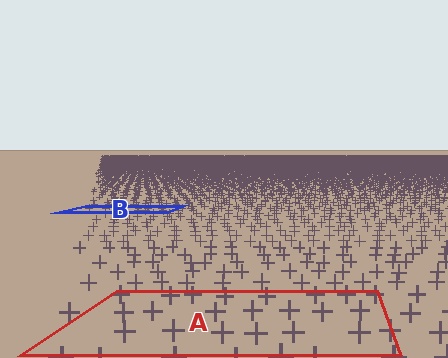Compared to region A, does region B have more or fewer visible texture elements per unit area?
Region B has more texture elements per unit area — they are packed more densely because it is farther away.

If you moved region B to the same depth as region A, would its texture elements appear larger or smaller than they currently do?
They would appear larger. At a closer depth, the same texture elements are projected at a bigger on-screen size.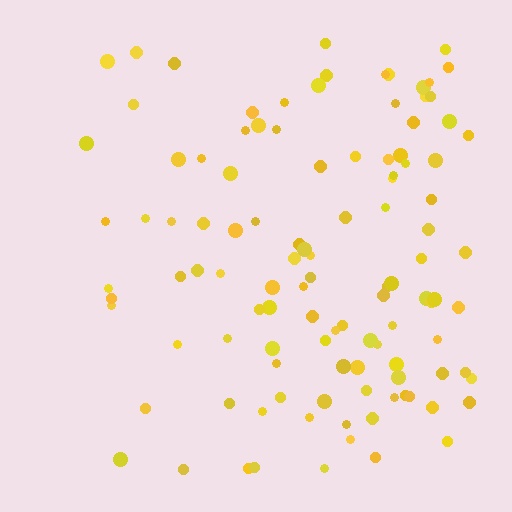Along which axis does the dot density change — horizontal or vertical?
Horizontal.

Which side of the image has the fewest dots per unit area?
The left.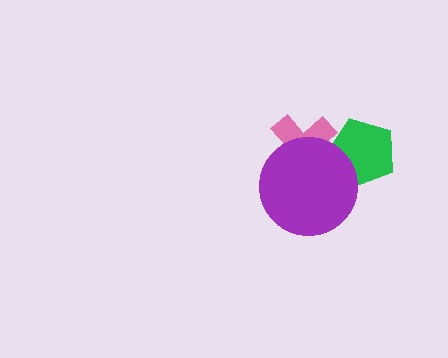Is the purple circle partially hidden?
No, no other shape covers it.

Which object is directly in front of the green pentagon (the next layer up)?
The pink cross is directly in front of the green pentagon.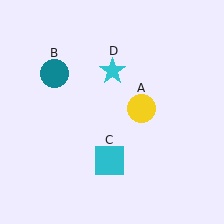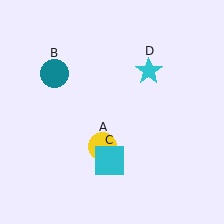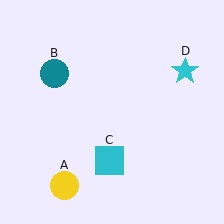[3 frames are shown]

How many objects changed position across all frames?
2 objects changed position: yellow circle (object A), cyan star (object D).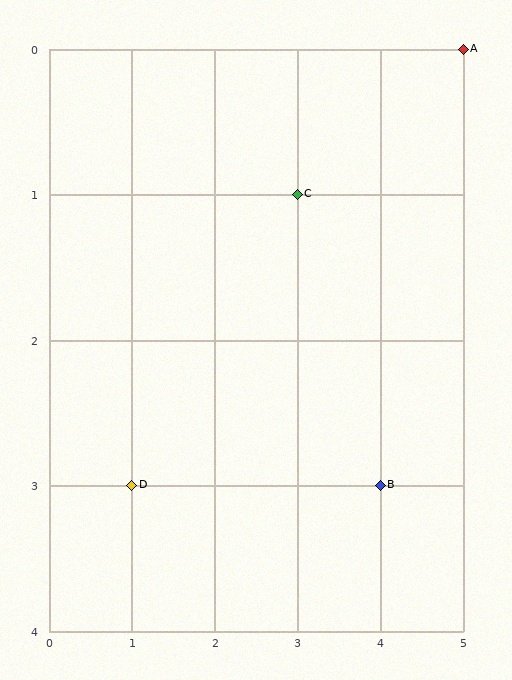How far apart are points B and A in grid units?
Points B and A are 1 column and 3 rows apart (about 3.2 grid units diagonally).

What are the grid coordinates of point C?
Point C is at grid coordinates (3, 1).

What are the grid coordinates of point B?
Point B is at grid coordinates (4, 3).